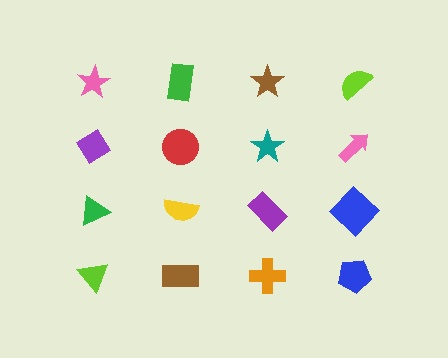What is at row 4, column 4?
A blue pentagon.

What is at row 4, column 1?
A lime triangle.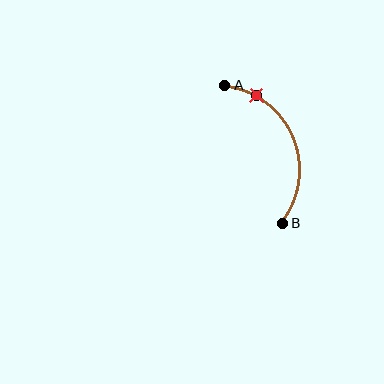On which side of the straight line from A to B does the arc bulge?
The arc bulges to the right of the straight line connecting A and B.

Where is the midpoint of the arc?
The arc midpoint is the point on the curve farthest from the straight line joining A and B. It sits to the right of that line.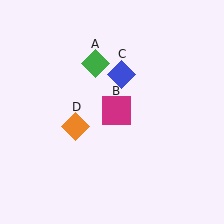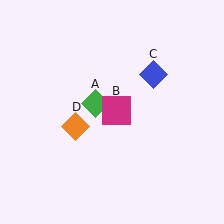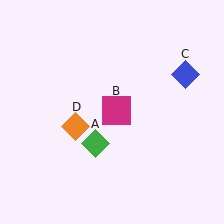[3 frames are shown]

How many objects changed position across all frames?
2 objects changed position: green diamond (object A), blue diamond (object C).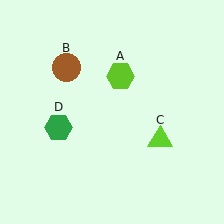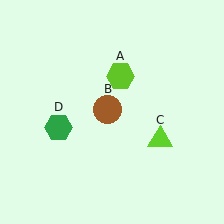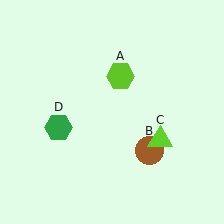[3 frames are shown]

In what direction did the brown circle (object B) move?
The brown circle (object B) moved down and to the right.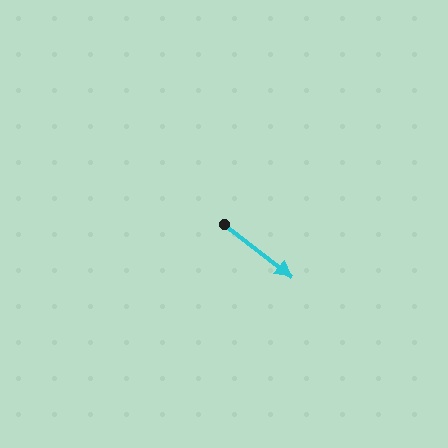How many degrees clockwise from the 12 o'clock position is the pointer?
Approximately 128 degrees.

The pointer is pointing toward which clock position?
Roughly 4 o'clock.